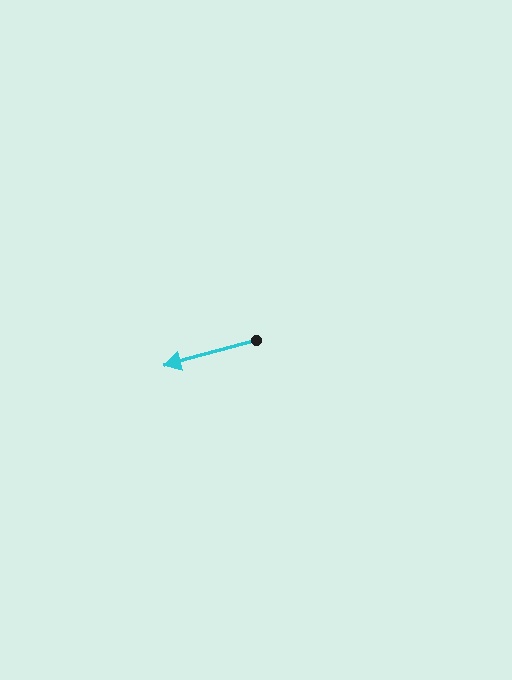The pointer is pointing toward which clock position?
Roughly 8 o'clock.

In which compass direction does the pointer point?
West.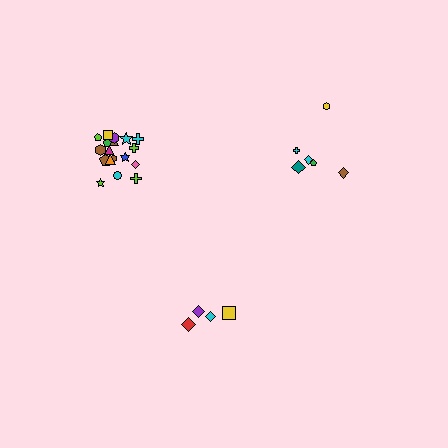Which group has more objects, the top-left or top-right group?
The top-left group.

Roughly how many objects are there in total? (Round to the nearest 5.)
Roughly 30 objects in total.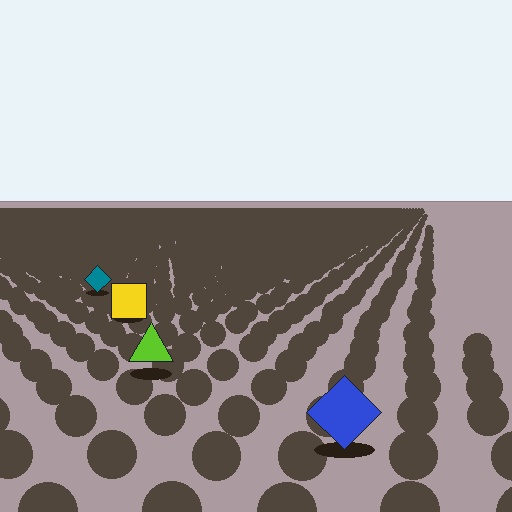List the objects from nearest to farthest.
From nearest to farthest: the blue diamond, the lime triangle, the yellow square, the teal diamond.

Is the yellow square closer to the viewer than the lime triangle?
No. The lime triangle is closer — you can tell from the texture gradient: the ground texture is coarser near it.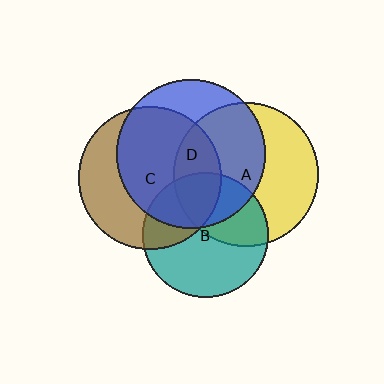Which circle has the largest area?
Circle D (blue).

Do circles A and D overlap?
Yes.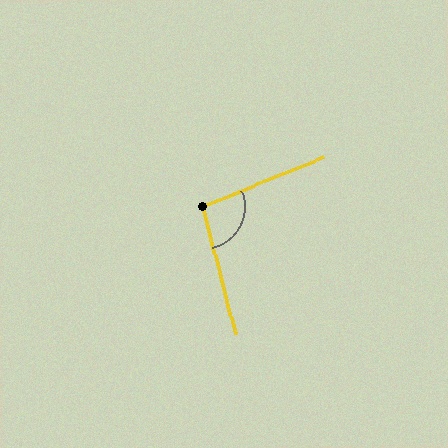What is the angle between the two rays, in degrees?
Approximately 98 degrees.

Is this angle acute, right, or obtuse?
It is obtuse.